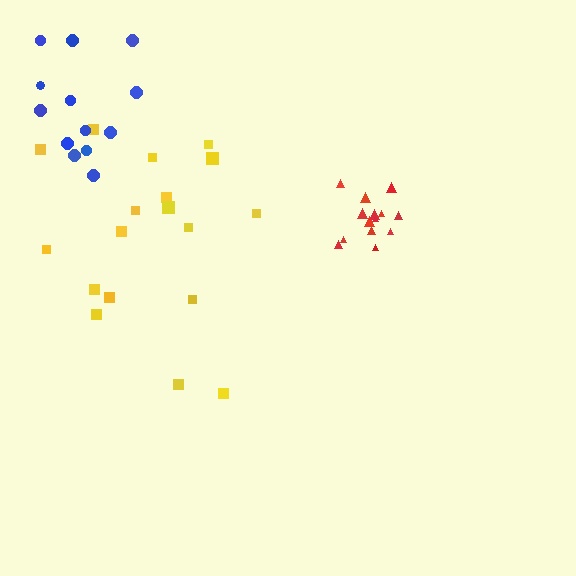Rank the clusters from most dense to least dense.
red, blue, yellow.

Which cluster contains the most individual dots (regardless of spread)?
Yellow (18).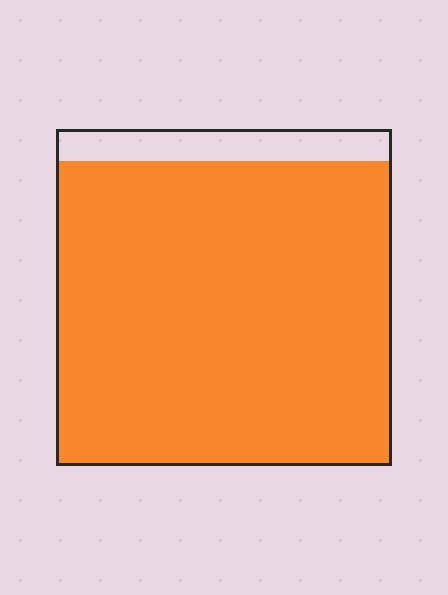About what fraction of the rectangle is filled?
About nine tenths (9/10).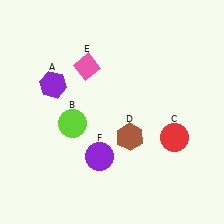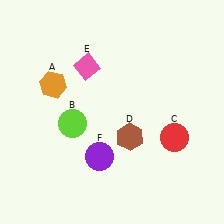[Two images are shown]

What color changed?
The hexagon (A) changed from purple in Image 1 to orange in Image 2.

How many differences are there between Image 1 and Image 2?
There is 1 difference between the two images.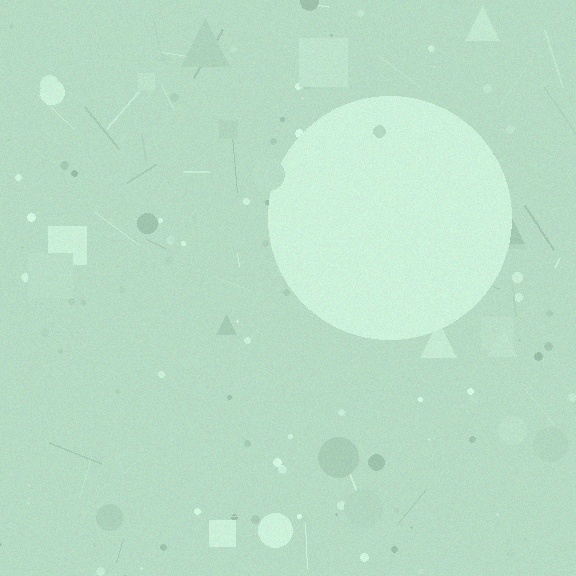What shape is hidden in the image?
A circle is hidden in the image.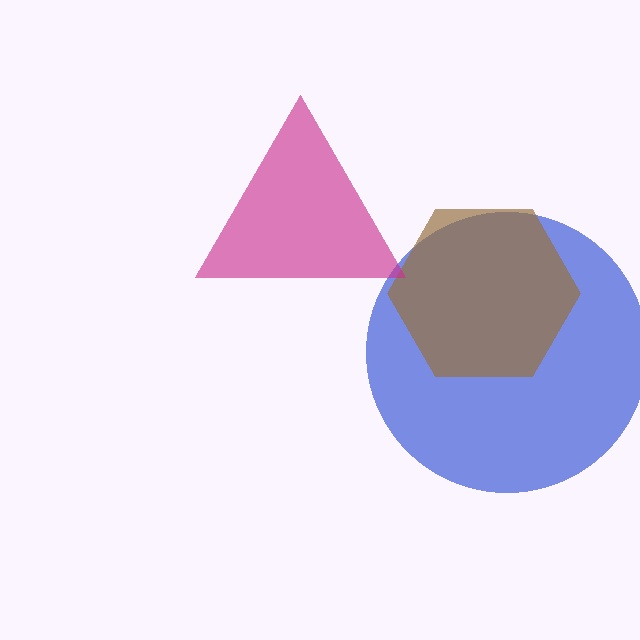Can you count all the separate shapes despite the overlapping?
Yes, there are 3 separate shapes.